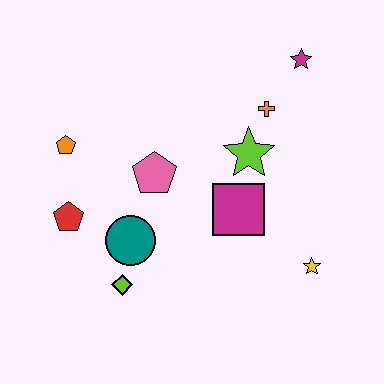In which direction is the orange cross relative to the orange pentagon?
The orange cross is to the right of the orange pentagon.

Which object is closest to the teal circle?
The lime diamond is closest to the teal circle.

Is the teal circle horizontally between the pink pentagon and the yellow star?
No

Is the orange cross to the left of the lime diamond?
No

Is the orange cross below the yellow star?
No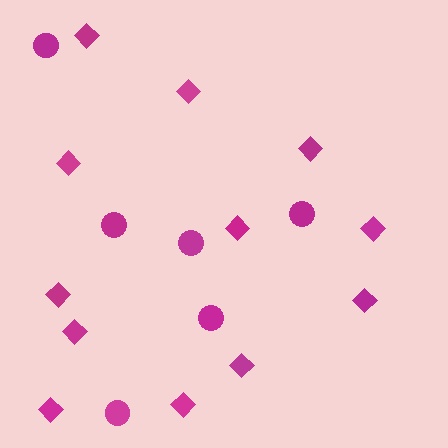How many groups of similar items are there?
There are 2 groups: one group of diamonds (12) and one group of circles (6).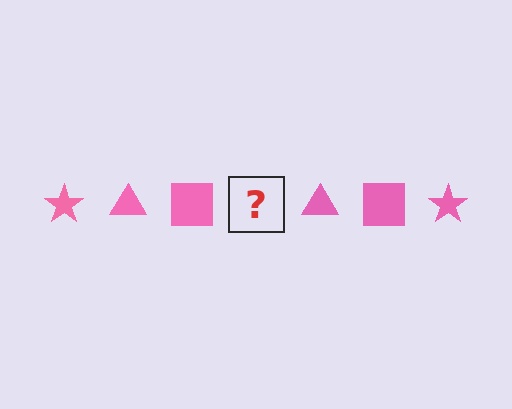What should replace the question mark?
The question mark should be replaced with a pink star.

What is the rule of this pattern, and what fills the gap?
The rule is that the pattern cycles through star, triangle, square shapes in pink. The gap should be filled with a pink star.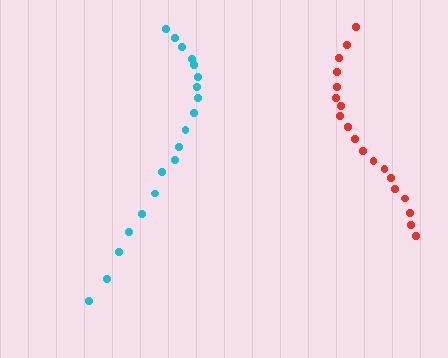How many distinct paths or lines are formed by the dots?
There are 2 distinct paths.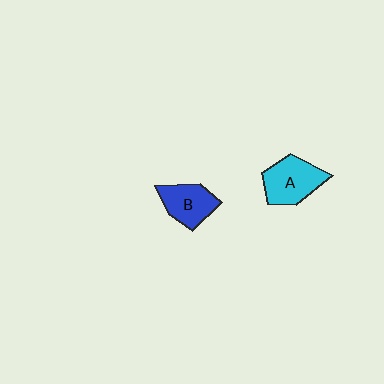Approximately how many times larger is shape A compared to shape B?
Approximately 1.2 times.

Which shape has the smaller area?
Shape B (blue).